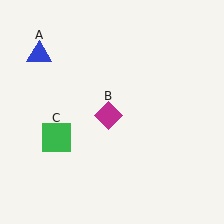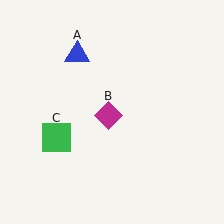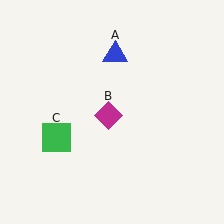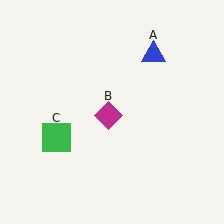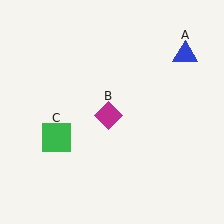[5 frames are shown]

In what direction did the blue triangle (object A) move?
The blue triangle (object A) moved right.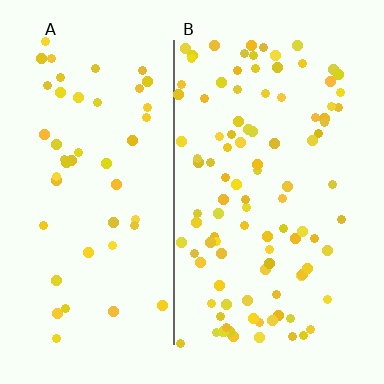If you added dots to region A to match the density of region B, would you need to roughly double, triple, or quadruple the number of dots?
Approximately double.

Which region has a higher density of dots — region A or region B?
B (the right).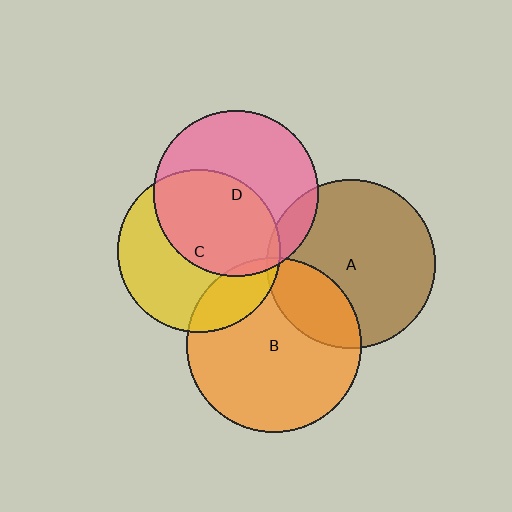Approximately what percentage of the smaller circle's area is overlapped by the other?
Approximately 10%.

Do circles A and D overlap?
Yes.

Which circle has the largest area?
Circle B (orange).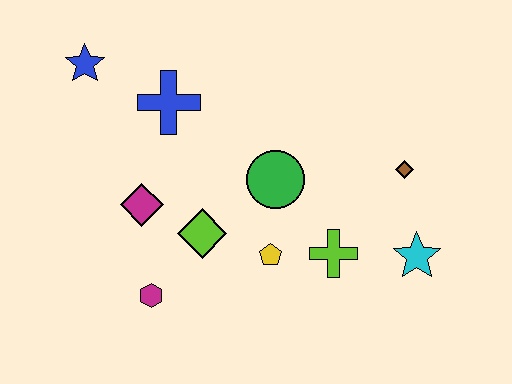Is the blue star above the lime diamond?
Yes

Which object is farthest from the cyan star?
The blue star is farthest from the cyan star.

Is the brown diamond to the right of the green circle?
Yes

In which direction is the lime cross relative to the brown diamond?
The lime cross is below the brown diamond.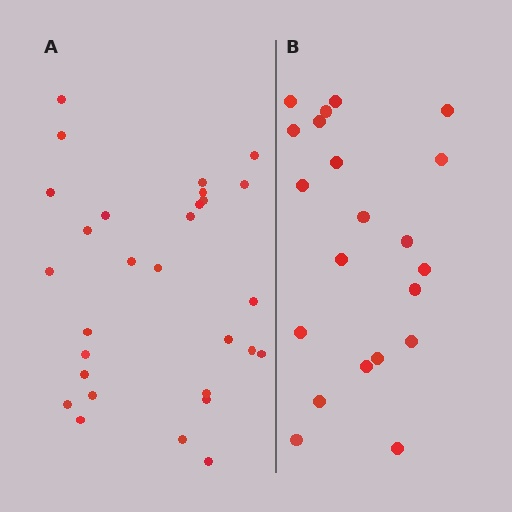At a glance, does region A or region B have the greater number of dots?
Region A (the left region) has more dots.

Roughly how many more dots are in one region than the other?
Region A has roughly 8 or so more dots than region B.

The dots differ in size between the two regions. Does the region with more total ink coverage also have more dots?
No. Region B has more total ink coverage because its dots are larger, but region A actually contains more individual dots. Total area can be misleading — the number of items is what matters here.